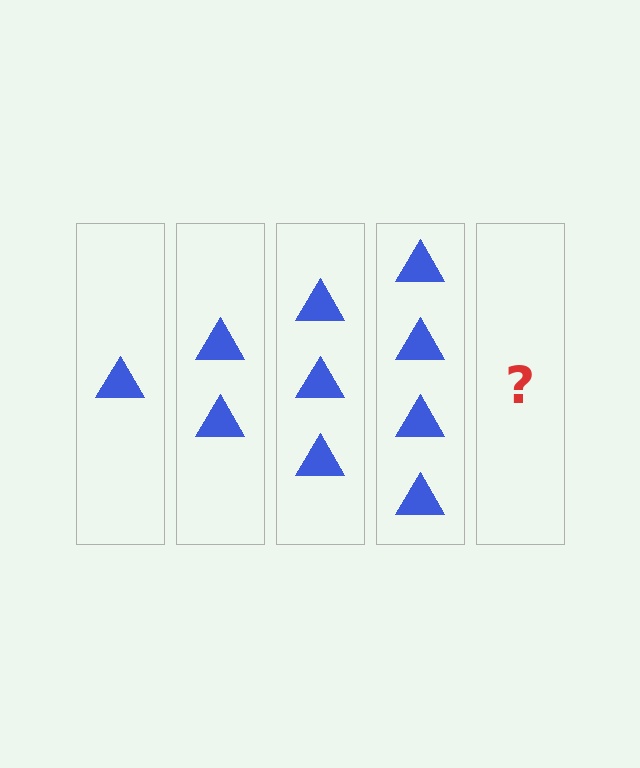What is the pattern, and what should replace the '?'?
The pattern is that each step adds one more triangle. The '?' should be 5 triangles.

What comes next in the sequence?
The next element should be 5 triangles.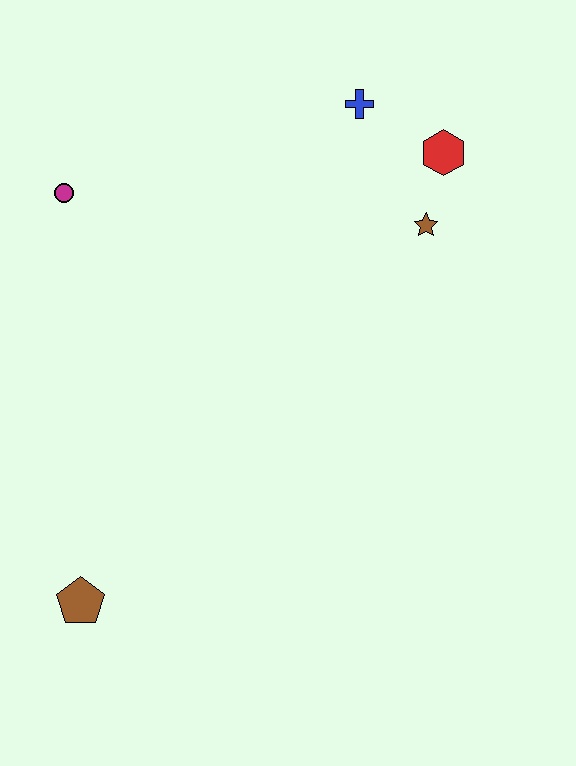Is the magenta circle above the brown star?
Yes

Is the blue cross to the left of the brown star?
Yes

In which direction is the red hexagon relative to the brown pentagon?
The red hexagon is above the brown pentagon.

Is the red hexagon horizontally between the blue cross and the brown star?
No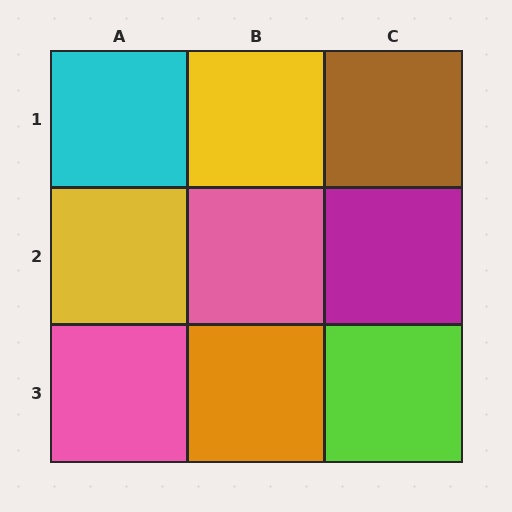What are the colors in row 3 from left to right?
Pink, orange, lime.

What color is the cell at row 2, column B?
Pink.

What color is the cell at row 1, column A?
Cyan.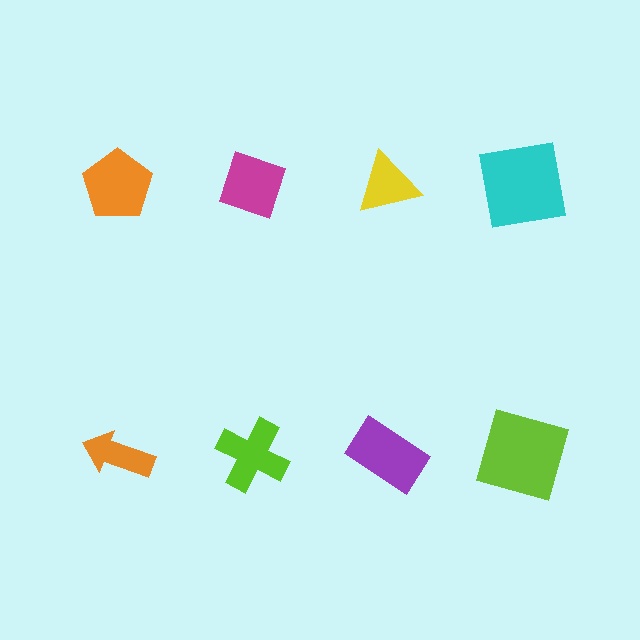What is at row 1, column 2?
A magenta diamond.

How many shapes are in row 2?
4 shapes.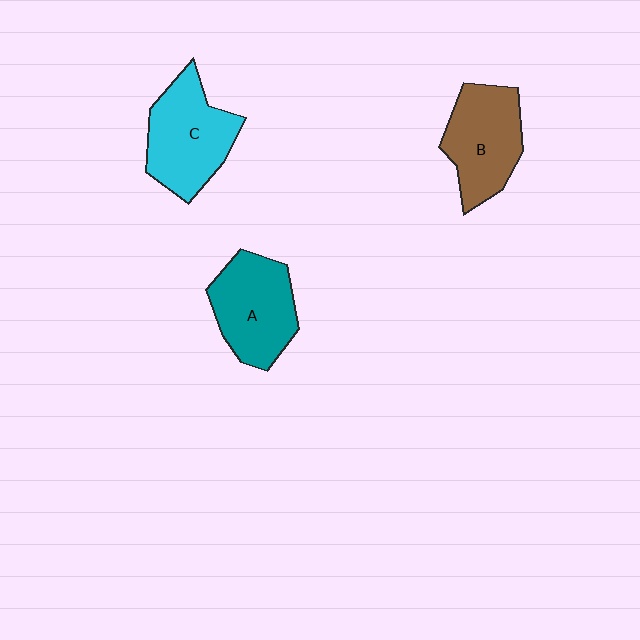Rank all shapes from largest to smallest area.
From largest to smallest: C (cyan), A (teal), B (brown).